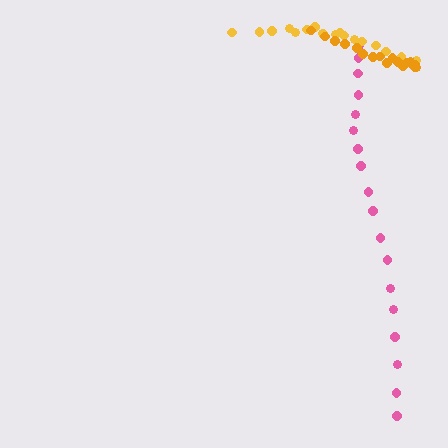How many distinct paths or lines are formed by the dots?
There are 3 distinct paths.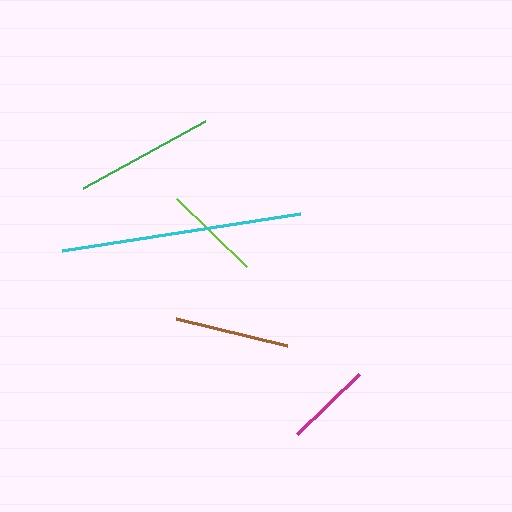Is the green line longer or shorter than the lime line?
The green line is longer than the lime line.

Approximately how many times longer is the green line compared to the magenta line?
The green line is approximately 1.6 times the length of the magenta line.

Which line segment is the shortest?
The magenta line is the shortest at approximately 87 pixels.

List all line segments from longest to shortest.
From longest to shortest: cyan, green, brown, lime, magenta.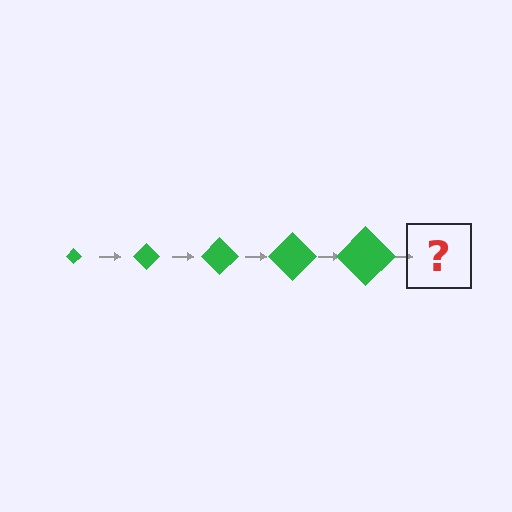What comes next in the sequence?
The next element should be a green diamond, larger than the previous one.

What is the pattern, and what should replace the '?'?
The pattern is that the diamond gets progressively larger each step. The '?' should be a green diamond, larger than the previous one.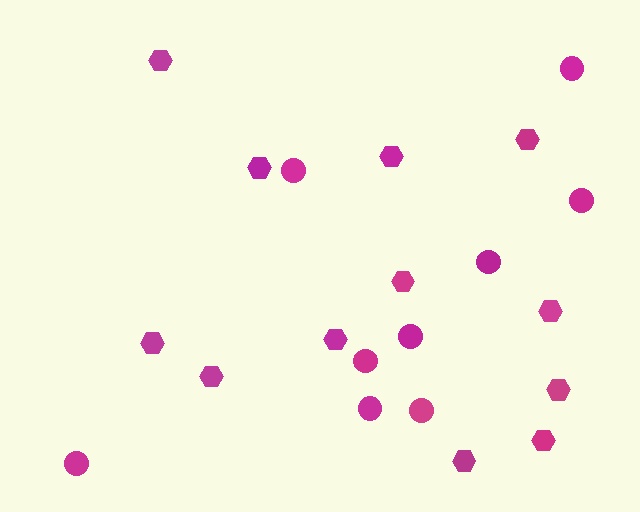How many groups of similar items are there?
There are 2 groups: one group of circles (9) and one group of hexagons (12).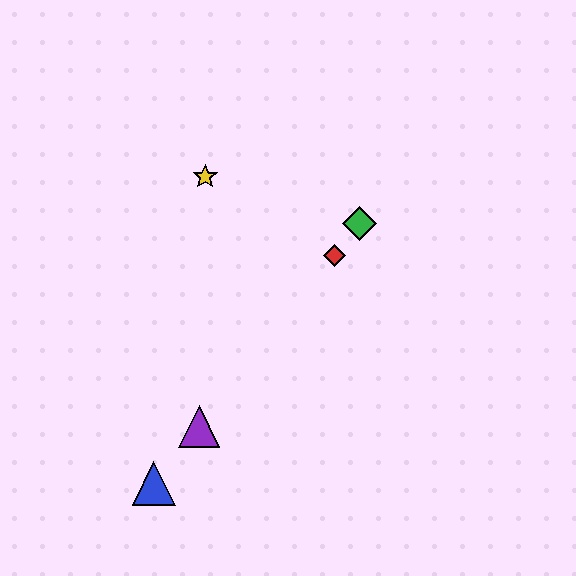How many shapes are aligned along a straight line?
4 shapes (the red diamond, the blue triangle, the green diamond, the purple triangle) are aligned along a straight line.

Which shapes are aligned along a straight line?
The red diamond, the blue triangle, the green diamond, the purple triangle are aligned along a straight line.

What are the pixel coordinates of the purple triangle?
The purple triangle is at (199, 427).